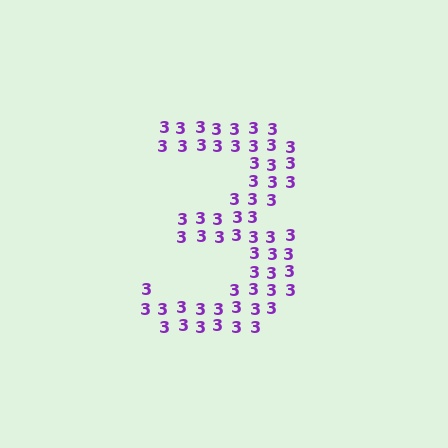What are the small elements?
The small elements are digit 3's.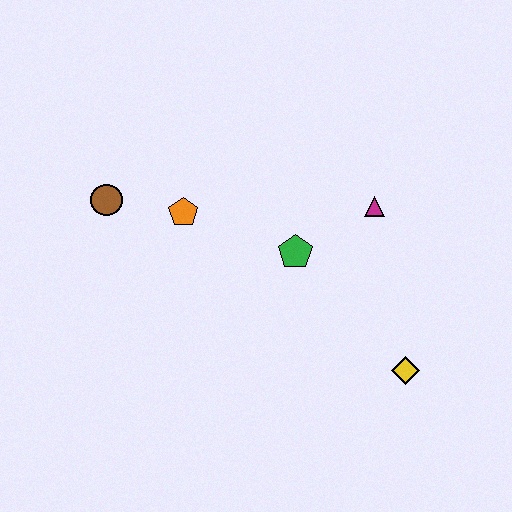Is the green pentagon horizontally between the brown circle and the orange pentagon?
No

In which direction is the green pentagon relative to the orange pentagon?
The green pentagon is to the right of the orange pentagon.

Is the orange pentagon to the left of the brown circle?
No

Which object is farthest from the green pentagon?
The brown circle is farthest from the green pentagon.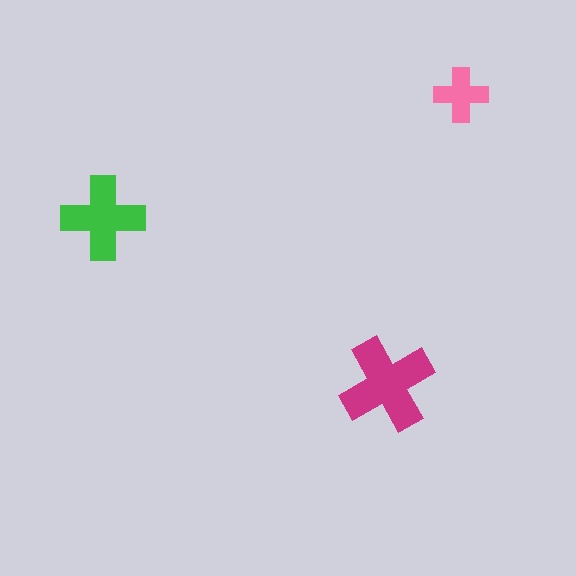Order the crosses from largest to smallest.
the magenta one, the green one, the pink one.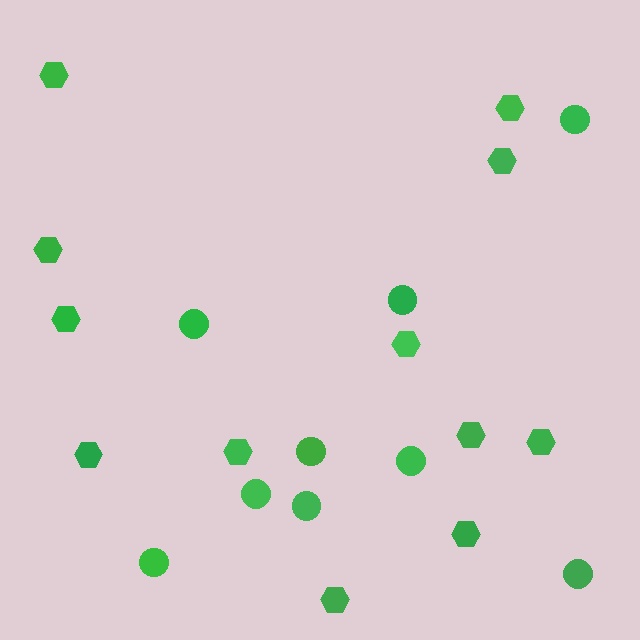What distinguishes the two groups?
There are 2 groups: one group of hexagons (12) and one group of circles (9).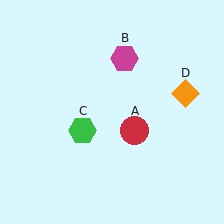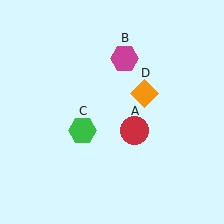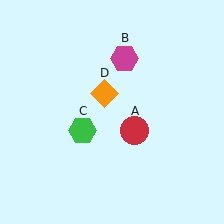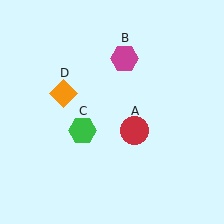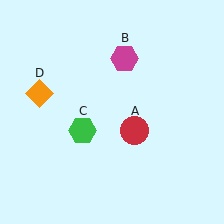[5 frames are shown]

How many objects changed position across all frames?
1 object changed position: orange diamond (object D).